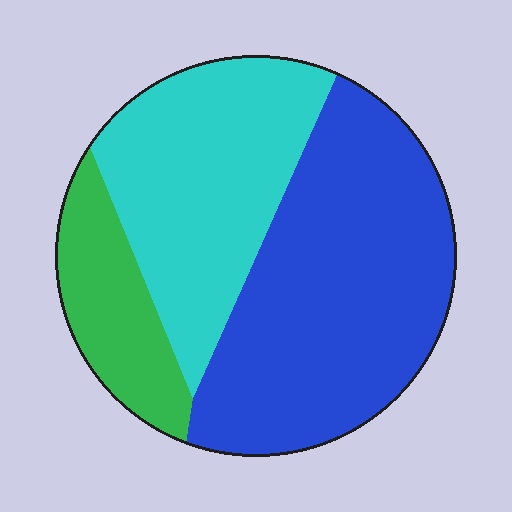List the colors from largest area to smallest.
From largest to smallest: blue, cyan, green.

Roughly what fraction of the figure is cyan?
Cyan takes up between a third and a half of the figure.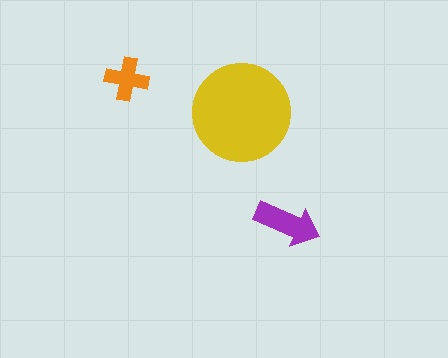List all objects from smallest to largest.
The orange cross, the purple arrow, the yellow circle.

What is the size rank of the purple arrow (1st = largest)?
2nd.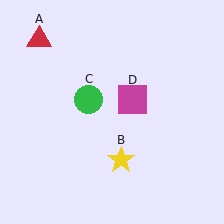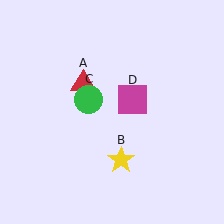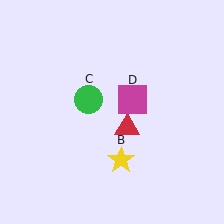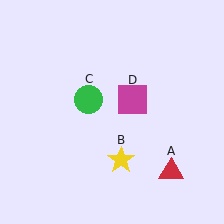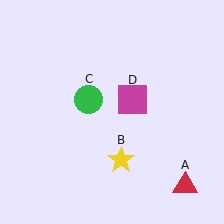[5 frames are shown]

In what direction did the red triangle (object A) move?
The red triangle (object A) moved down and to the right.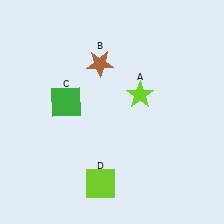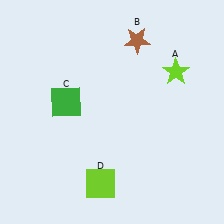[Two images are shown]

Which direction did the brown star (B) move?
The brown star (B) moved right.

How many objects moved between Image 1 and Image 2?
2 objects moved between the two images.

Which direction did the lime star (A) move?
The lime star (A) moved right.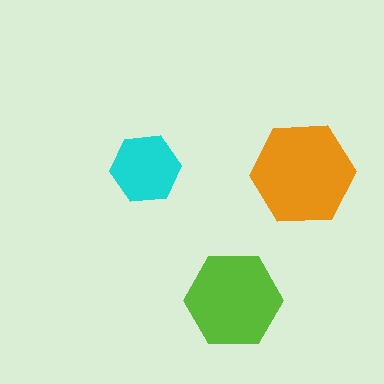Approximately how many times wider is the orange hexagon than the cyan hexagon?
About 1.5 times wider.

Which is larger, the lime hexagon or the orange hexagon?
The orange one.